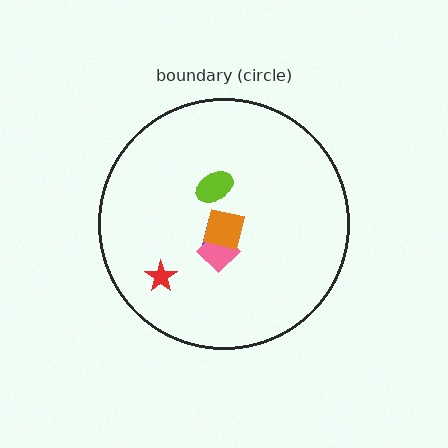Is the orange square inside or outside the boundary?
Inside.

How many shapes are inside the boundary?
5 inside, 0 outside.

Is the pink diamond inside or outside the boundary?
Inside.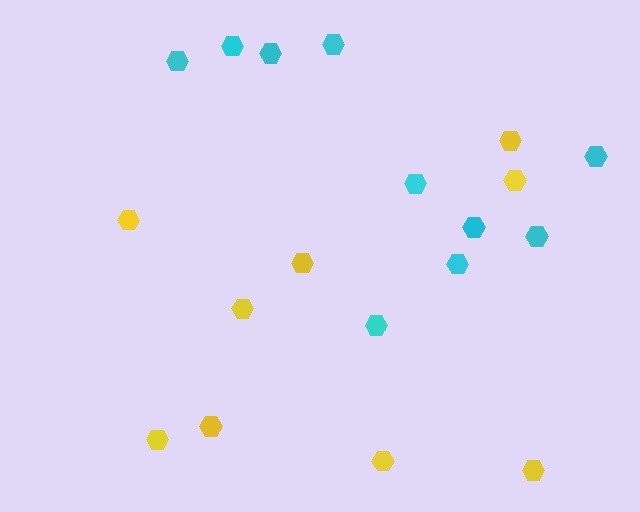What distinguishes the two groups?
There are 2 groups: one group of cyan hexagons (10) and one group of yellow hexagons (9).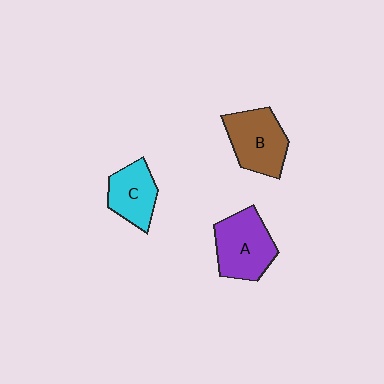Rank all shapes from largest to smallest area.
From largest to smallest: A (purple), B (brown), C (cyan).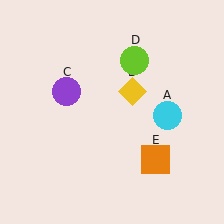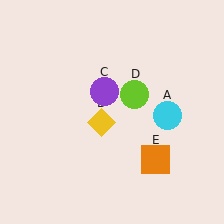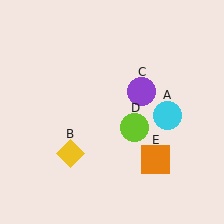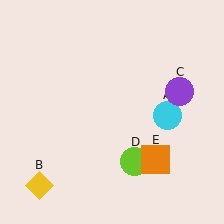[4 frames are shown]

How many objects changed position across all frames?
3 objects changed position: yellow diamond (object B), purple circle (object C), lime circle (object D).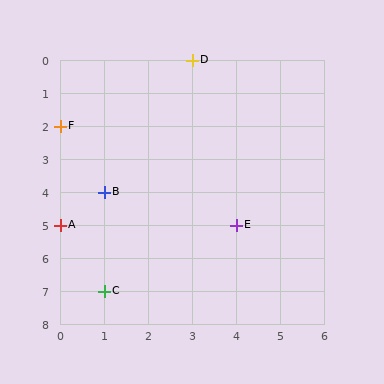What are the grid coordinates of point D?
Point D is at grid coordinates (3, 0).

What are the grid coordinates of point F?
Point F is at grid coordinates (0, 2).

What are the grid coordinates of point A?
Point A is at grid coordinates (0, 5).